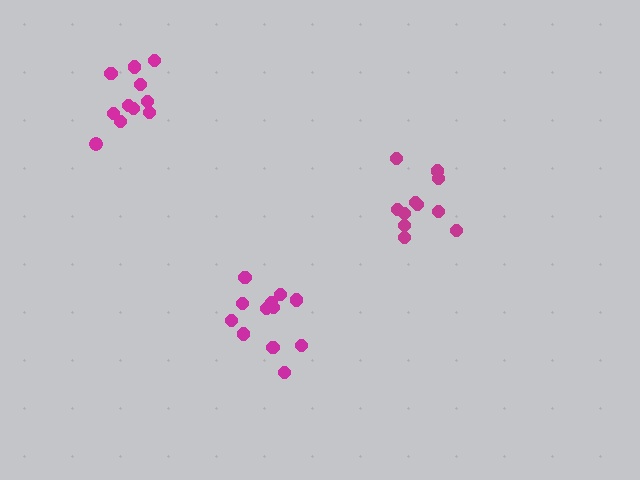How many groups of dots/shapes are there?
There are 3 groups.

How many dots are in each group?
Group 1: 11 dots, Group 2: 11 dots, Group 3: 12 dots (34 total).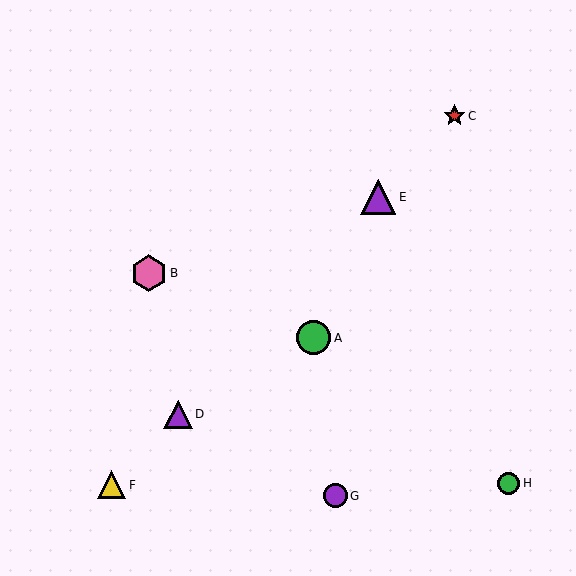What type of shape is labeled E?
Shape E is a purple triangle.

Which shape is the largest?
The pink hexagon (labeled B) is the largest.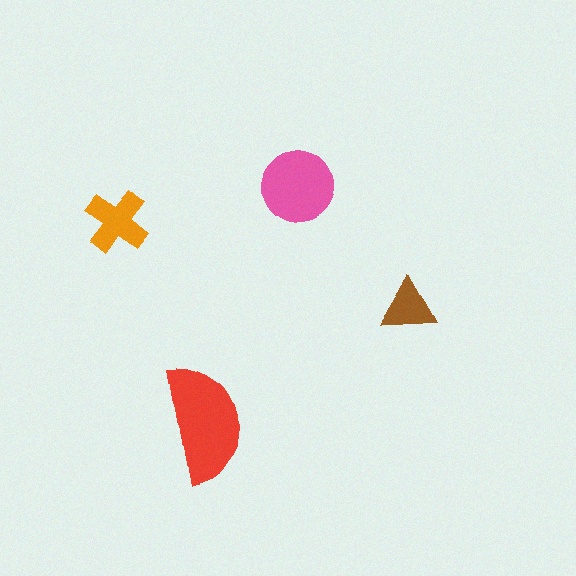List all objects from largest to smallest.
The red semicircle, the pink circle, the orange cross, the brown triangle.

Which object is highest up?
The pink circle is topmost.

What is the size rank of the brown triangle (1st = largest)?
4th.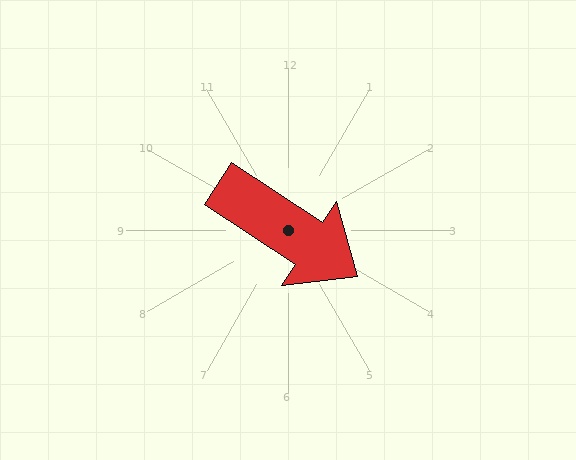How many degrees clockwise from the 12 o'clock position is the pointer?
Approximately 123 degrees.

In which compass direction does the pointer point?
Southeast.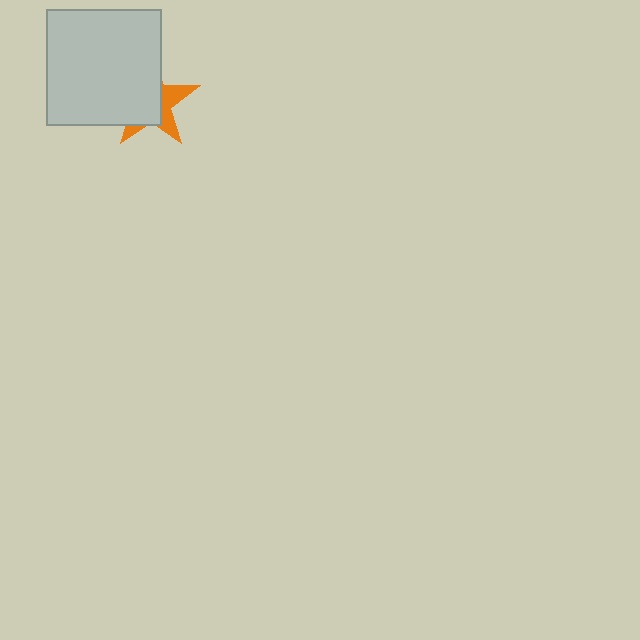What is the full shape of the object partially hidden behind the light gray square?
The partially hidden object is an orange star.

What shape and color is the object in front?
The object in front is a light gray square.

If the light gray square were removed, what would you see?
You would see the complete orange star.